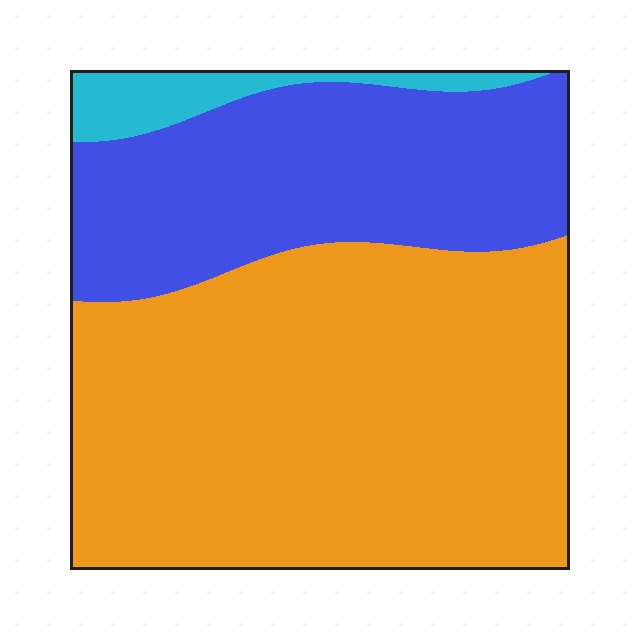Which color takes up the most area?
Orange, at roughly 60%.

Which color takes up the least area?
Cyan, at roughly 5%.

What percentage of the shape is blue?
Blue covers 33% of the shape.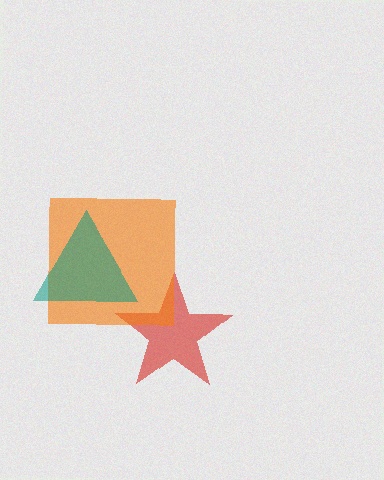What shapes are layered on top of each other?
The layered shapes are: a red star, an orange square, a teal triangle.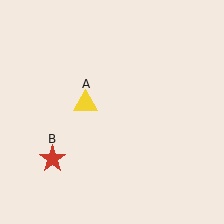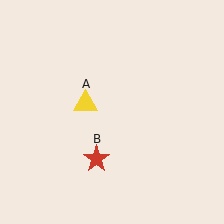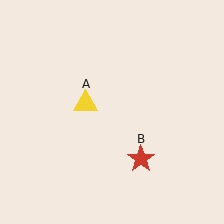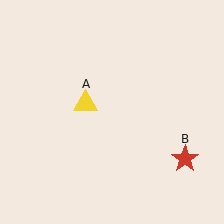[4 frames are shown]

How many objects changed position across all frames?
1 object changed position: red star (object B).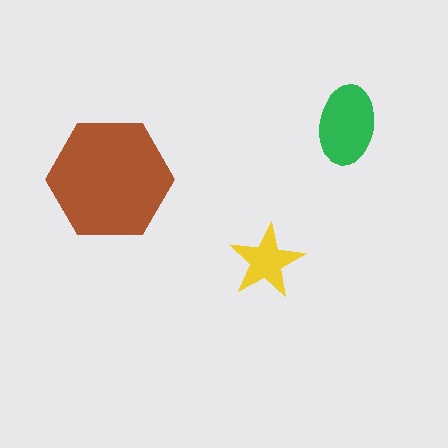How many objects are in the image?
There are 3 objects in the image.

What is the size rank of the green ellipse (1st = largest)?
2nd.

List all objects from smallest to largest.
The yellow star, the green ellipse, the brown hexagon.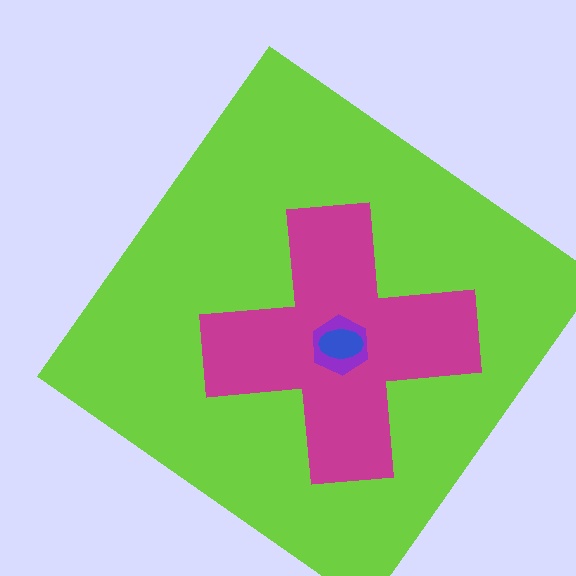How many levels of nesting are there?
4.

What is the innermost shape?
The blue ellipse.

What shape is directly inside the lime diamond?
The magenta cross.